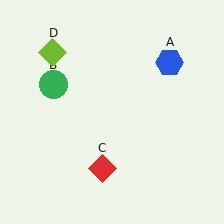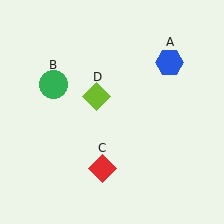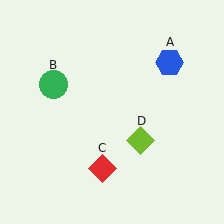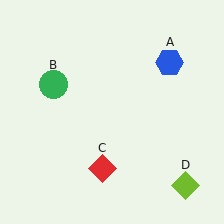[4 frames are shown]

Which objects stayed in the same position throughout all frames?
Blue hexagon (object A) and green circle (object B) and red diamond (object C) remained stationary.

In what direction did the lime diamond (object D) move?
The lime diamond (object D) moved down and to the right.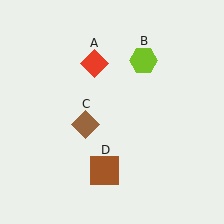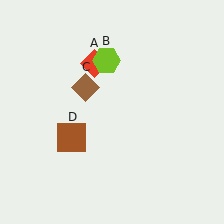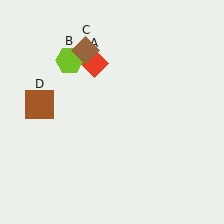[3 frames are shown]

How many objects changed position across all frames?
3 objects changed position: lime hexagon (object B), brown diamond (object C), brown square (object D).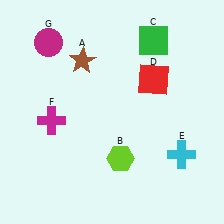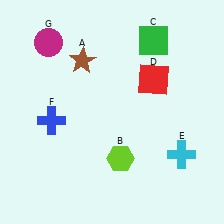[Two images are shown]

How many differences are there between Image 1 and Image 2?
There is 1 difference between the two images.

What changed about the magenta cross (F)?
In Image 1, F is magenta. In Image 2, it changed to blue.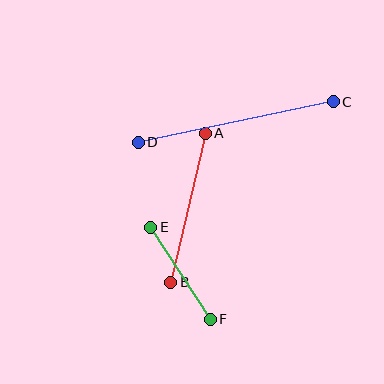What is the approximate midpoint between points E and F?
The midpoint is at approximately (180, 273) pixels.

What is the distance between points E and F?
The distance is approximately 110 pixels.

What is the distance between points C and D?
The distance is approximately 199 pixels.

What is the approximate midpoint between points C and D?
The midpoint is at approximately (236, 122) pixels.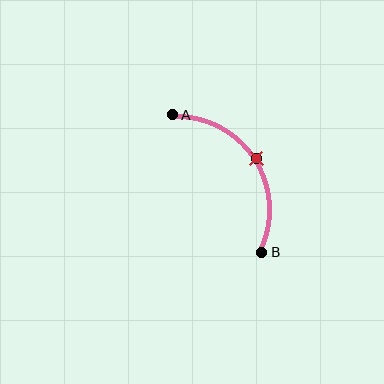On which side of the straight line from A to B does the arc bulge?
The arc bulges to the right of the straight line connecting A and B.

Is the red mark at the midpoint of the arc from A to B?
Yes. The red mark lies on the arc at equal arc-length from both A and B — it is the arc midpoint.